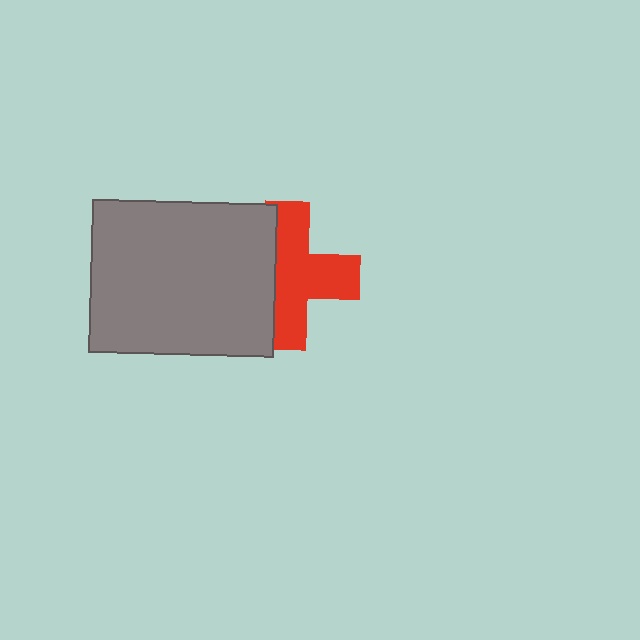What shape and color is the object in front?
The object in front is a gray rectangle.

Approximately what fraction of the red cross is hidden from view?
Roughly 38% of the red cross is hidden behind the gray rectangle.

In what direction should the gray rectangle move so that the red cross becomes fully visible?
The gray rectangle should move left. That is the shortest direction to clear the overlap and leave the red cross fully visible.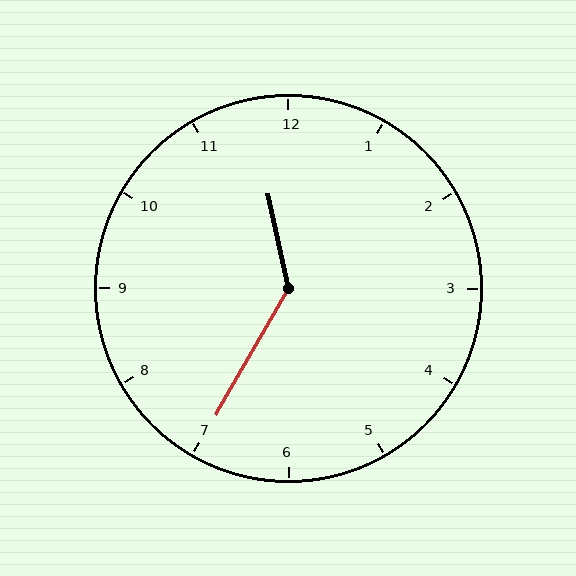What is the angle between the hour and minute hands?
Approximately 138 degrees.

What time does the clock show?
11:35.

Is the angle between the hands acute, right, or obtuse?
It is obtuse.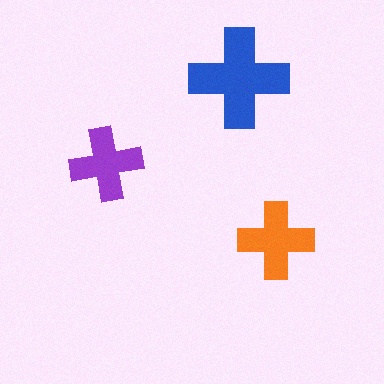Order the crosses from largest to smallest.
the blue one, the orange one, the purple one.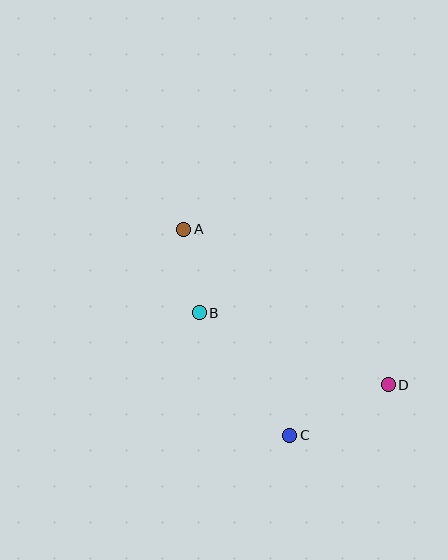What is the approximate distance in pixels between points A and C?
The distance between A and C is approximately 232 pixels.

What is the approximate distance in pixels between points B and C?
The distance between B and C is approximately 152 pixels.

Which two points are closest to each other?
Points A and B are closest to each other.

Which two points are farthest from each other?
Points A and D are farthest from each other.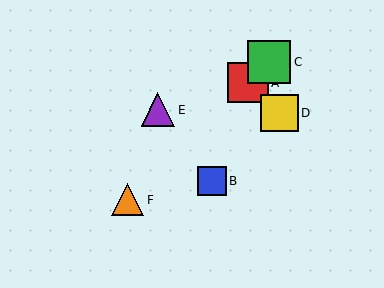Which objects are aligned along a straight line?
Objects A, C, F are aligned along a straight line.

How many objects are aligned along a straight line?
3 objects (A, C, F) are aligned along a straight line.